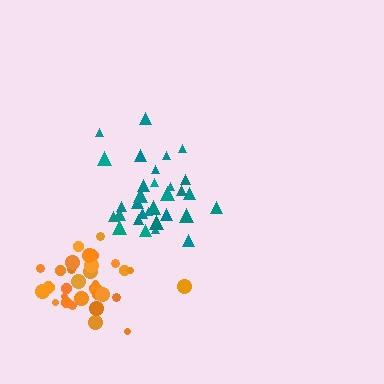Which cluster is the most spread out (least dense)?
Teal.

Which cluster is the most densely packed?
Orange.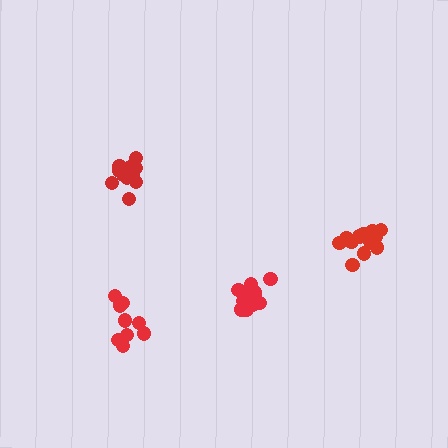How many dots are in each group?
Group 1: 13 dots, Group 2: 14 dots, Group 3: 11 dots, Group 4: 9 dots (47 total).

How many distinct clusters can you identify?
There are 4 distinct clusters.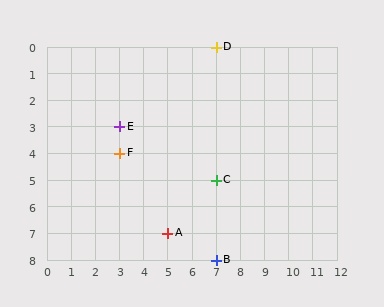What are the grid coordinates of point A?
Point A is at grid coordinates (5, 7).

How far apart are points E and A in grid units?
Points E and A are 2 columns and 4 rows apart (about 4.5 grid units diagonally).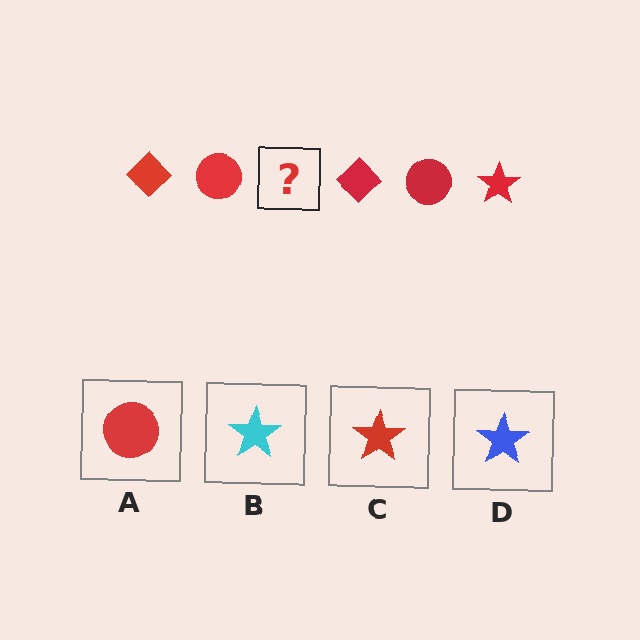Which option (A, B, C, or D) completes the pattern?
C.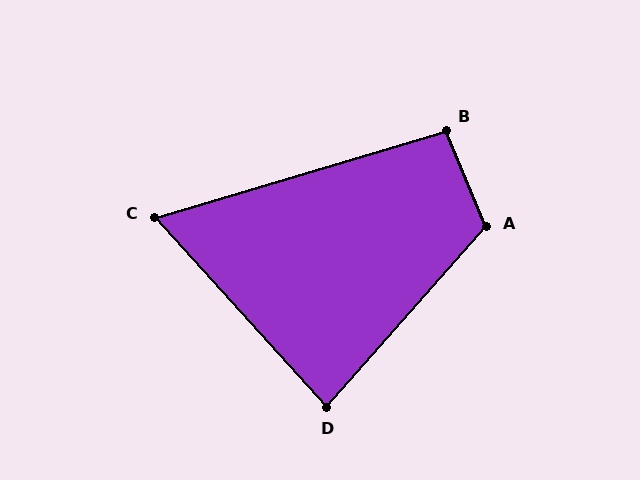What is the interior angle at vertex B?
Approximately 96 degrees (obtuse).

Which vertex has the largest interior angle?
A, at approximately 116 degrees.